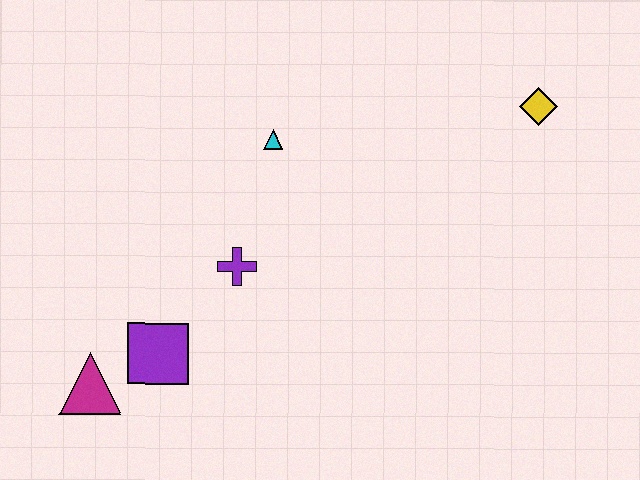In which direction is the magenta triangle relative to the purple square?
The magenta triangle is to the left of the purple square.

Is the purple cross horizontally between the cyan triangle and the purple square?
Yes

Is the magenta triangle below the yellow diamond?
Yes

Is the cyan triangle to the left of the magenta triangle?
No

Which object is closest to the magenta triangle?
The purple square is closest to the magenta triangle.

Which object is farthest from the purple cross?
The yellow diamond is farthest from the purple cross.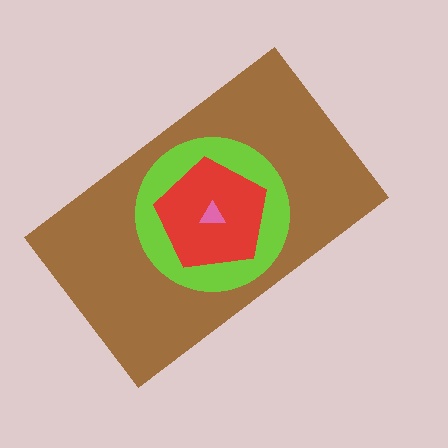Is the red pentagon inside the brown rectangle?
Yes.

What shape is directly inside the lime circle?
The red pentagon.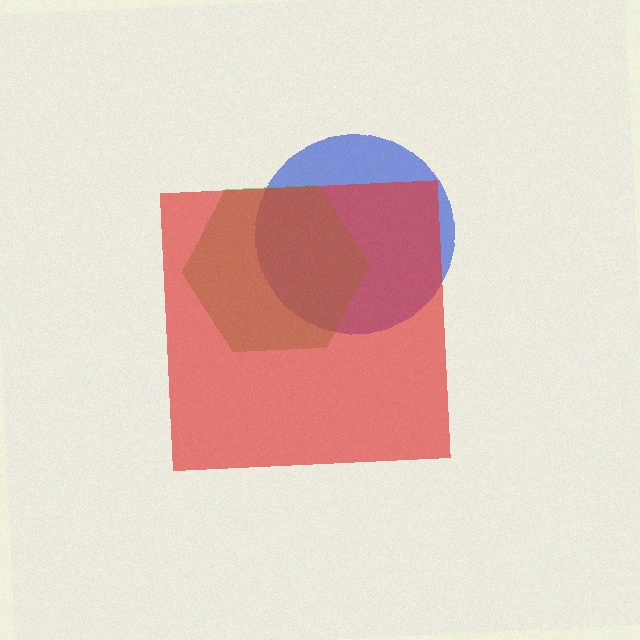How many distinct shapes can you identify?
There are 3 distinct shapes: a blue circle, a green hexagon, a red square.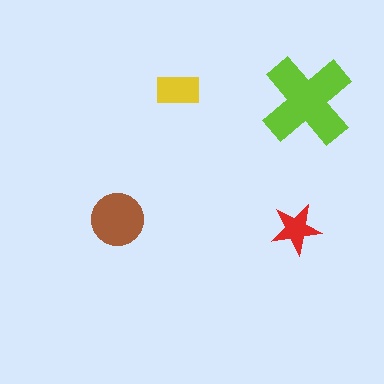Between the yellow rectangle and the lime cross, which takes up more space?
The lime cross.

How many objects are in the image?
There are 4 objects in the image.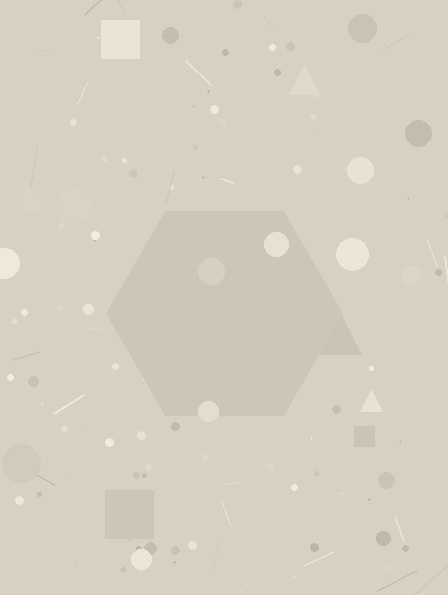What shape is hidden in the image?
A hexagon is hidden in the image.